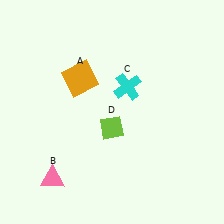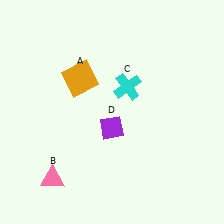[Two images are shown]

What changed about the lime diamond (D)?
In Image 1, D is lime. In Image 2, it changed to purple.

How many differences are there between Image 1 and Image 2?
There is 1 difference between the two images.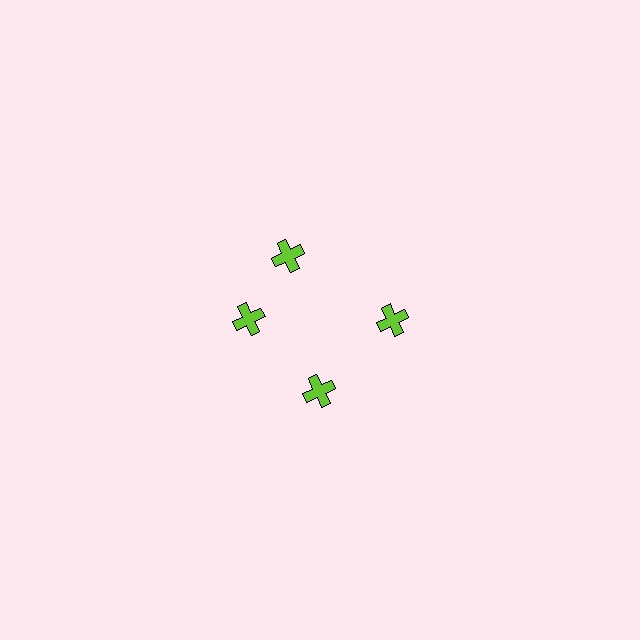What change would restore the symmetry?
The symmetry would be restored by rotating it back into even spacing with its neighbors so that all 4 crosses sit at equal angles and equal distance from the center.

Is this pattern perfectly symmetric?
No. The 4 lime crosses are arranged in a ring, but one element near the 12 o'clock position is rotated out of alignment along the ring, breaking the 4-fold rotational symmetry.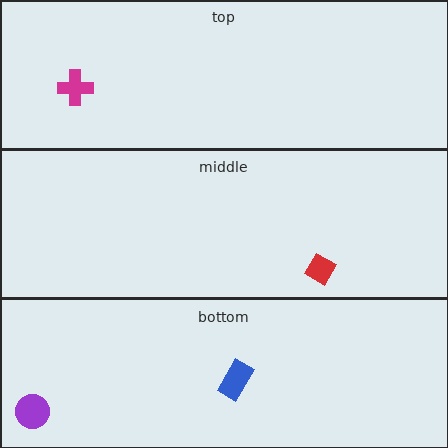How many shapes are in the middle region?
1.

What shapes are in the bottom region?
The blue rectangle, the purple circle.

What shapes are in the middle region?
The red diamond.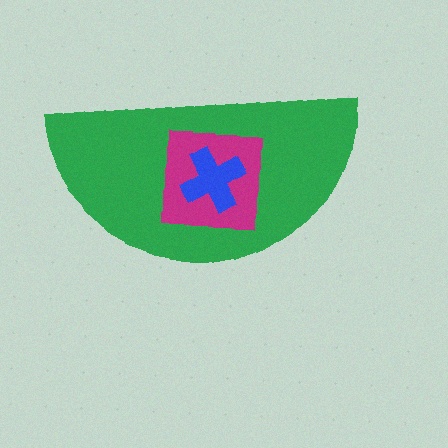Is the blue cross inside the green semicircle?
Yes.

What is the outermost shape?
The green semicircle.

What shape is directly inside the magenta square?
The blue cross.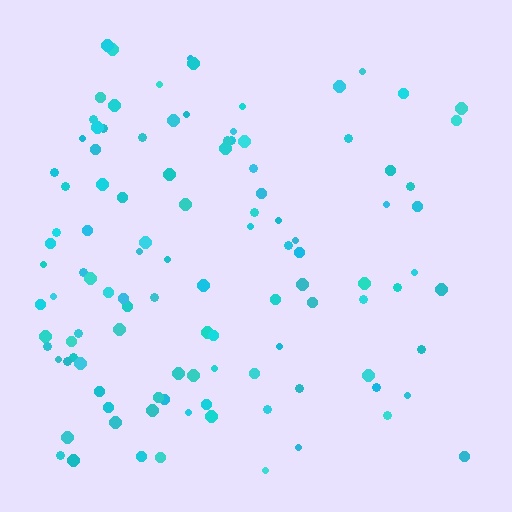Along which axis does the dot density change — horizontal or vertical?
Horizontal.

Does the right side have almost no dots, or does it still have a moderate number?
Still a moderate number, just noticeably fewer than the left.